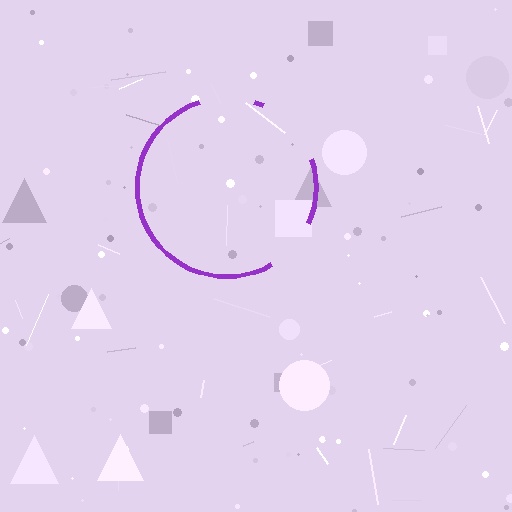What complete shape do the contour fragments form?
The contour fragments form a circle.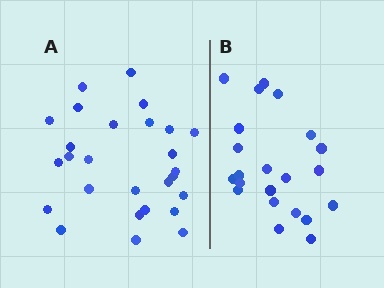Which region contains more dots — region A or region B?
Region A (the left region) has more dots.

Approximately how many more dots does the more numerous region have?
Region A has about 5 more dots than region B.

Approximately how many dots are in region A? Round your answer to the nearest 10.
About 30 dots. (The exact count is 27, which rounds to 30.)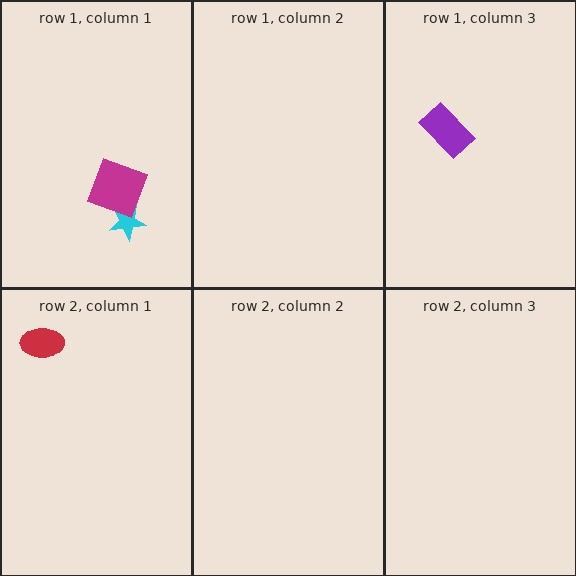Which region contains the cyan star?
The row 1, column 1 region.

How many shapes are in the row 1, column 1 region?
2.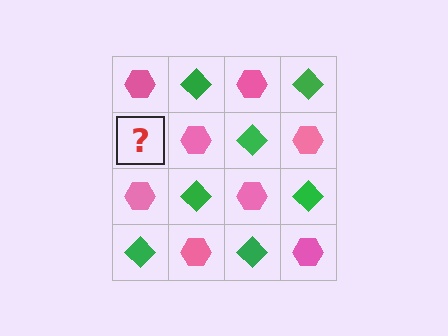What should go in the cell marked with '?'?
The missing cell should contain a green diamond.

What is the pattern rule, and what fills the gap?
The rule is that it alternates pink hexagon and green diamond in a checkerboard pattern. The gap should be filled with a green diamond.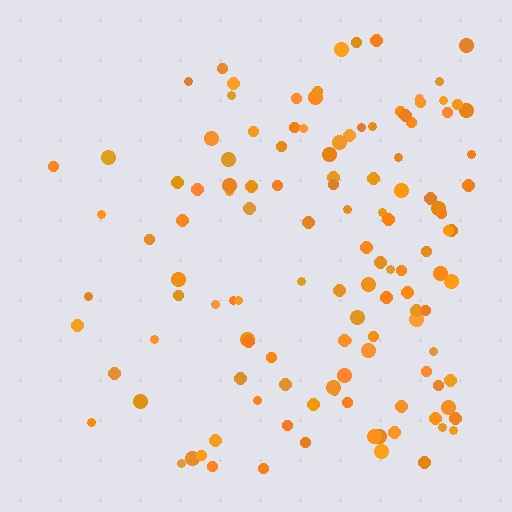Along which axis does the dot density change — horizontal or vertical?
Horizontal.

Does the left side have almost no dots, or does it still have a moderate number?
Still a moderate number, just noticeably fewer than the right.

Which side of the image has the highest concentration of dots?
The right.